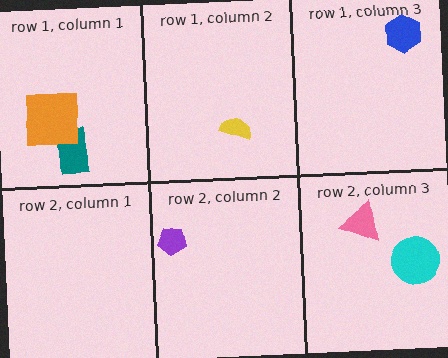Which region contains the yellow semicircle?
The row 1, column 2 region.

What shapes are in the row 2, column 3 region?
The cyan circle, the pink triangle.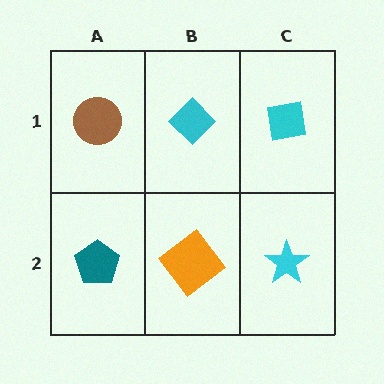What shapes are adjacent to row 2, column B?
A cyan diamond (row 1, column B), a teal pentagon (row 2, column A), a cyan star (row 2, column C).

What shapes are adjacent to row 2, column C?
A cyan square (row 1, column C), an orange diamond (row 2, column B).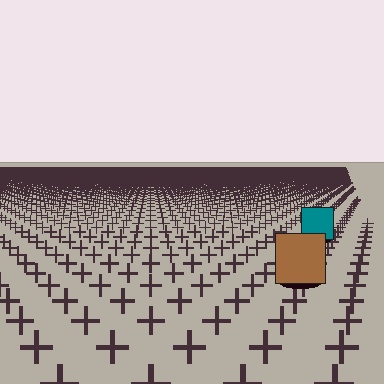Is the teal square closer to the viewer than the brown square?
No. The brown square is closer — you can tell from the texture gradient: the ground texture is coarser near it.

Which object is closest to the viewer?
The brown square is closest. The texture marks near it are larger and more spread out.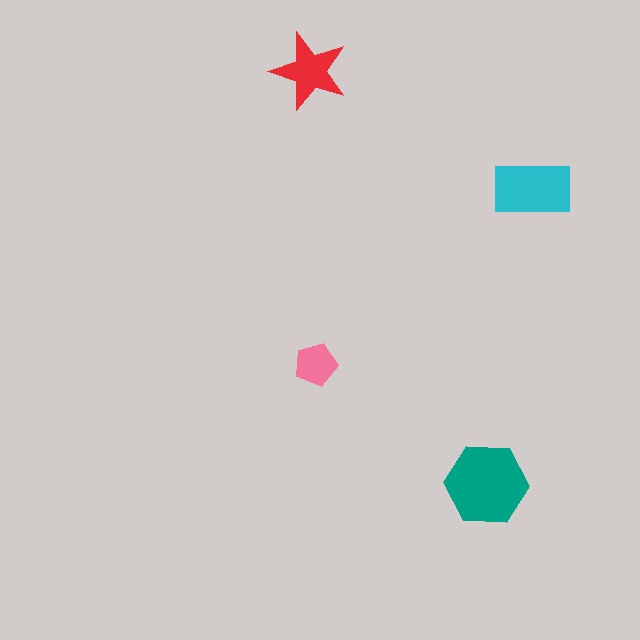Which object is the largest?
The teal hexagon.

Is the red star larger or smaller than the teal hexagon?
Smaller.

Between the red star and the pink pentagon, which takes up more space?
The red star.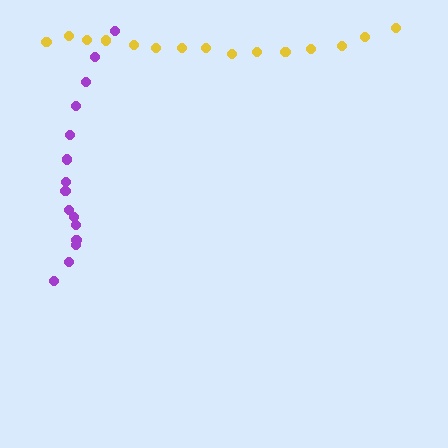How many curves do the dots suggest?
There are 2 distinct paths.